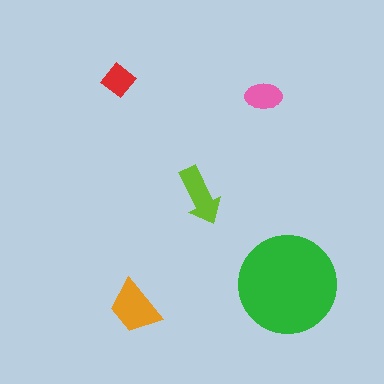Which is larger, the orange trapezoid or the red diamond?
The orange trapezoid.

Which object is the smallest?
The red diamond.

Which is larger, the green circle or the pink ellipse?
The green circle.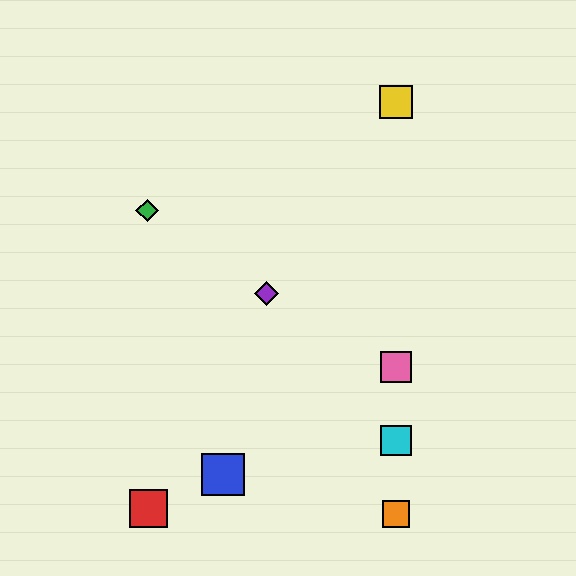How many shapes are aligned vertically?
4 shapes (the yellow square, the orange square, the cyan square, the pink square) are aligned vertically.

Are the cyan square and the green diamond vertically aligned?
No, the cyan square is at x≈396 and the green diamond is at x≈147.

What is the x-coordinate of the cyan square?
The cyan square is at x≈396.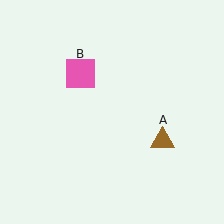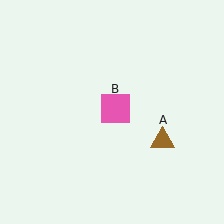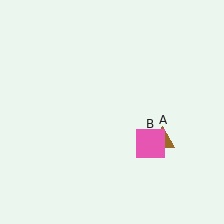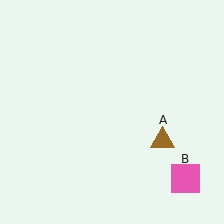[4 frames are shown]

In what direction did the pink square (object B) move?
The pink square (object B) moved down and to the right.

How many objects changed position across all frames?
1 object changed position: pink square (object B).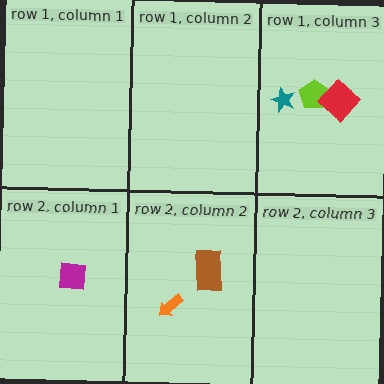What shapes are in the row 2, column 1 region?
The magenta square.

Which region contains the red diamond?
The row 1, column 3 region.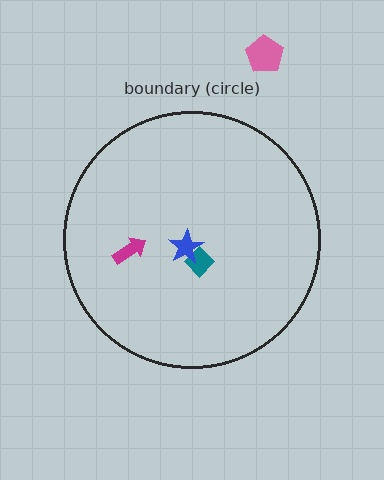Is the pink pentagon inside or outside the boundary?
Outside.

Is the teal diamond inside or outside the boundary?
Inside.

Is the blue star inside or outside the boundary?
Inside.